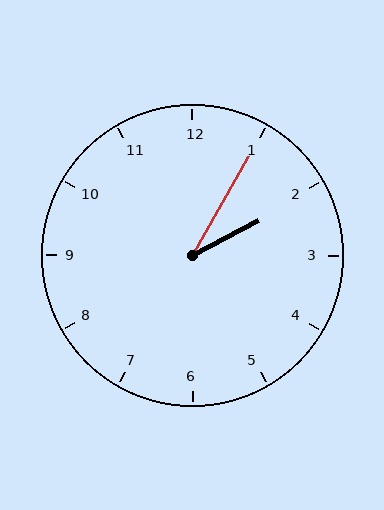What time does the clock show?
2:05.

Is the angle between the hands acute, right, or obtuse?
It is acute.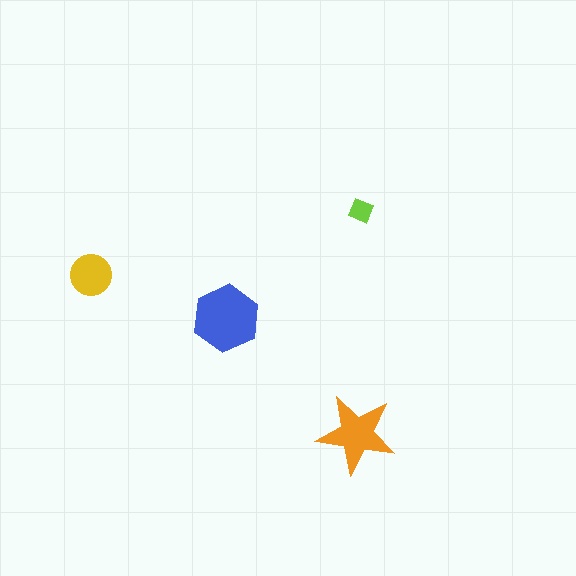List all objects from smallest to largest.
The lime diamond, the yellow circle, the orange star, the blue hexagon.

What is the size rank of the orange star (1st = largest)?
2nd.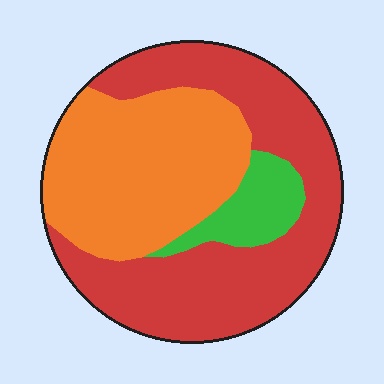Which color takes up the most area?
Red, at roughly 50%.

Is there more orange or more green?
Orange.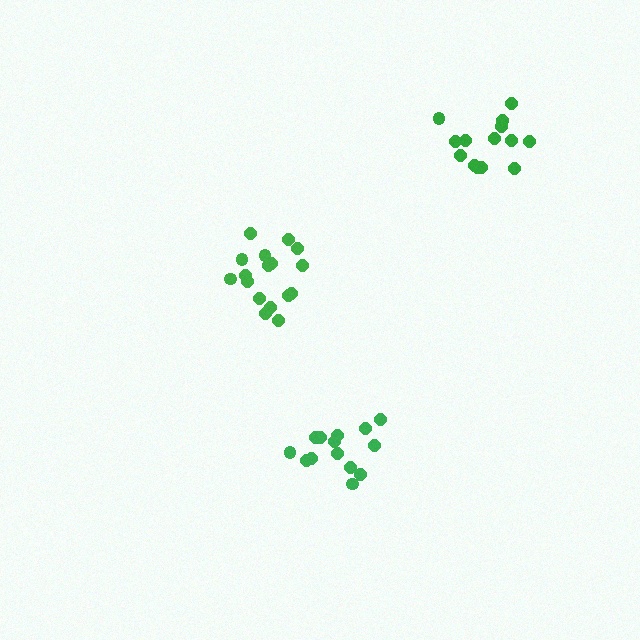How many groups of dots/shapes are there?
There are 3 groups.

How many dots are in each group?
Group 1: 14 dots, Group 2: 14 dots, Group 3: 17 dots (45 total).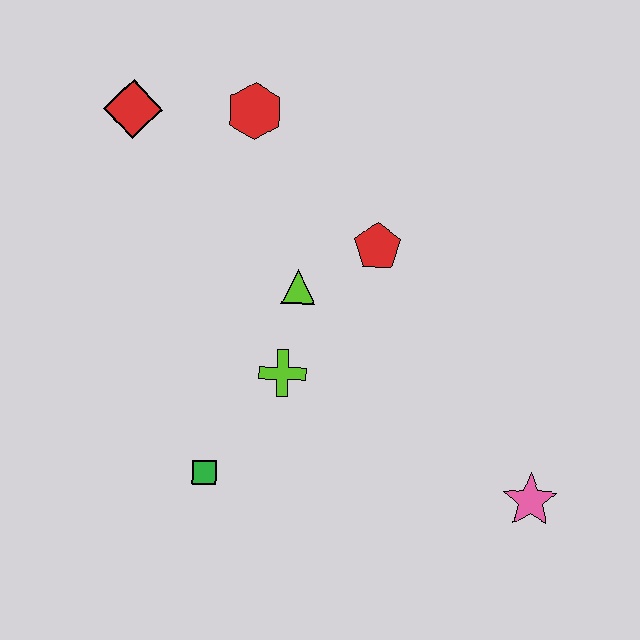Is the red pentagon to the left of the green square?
No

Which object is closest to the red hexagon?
The red diamond is closest to the red hexagon.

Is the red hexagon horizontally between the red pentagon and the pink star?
No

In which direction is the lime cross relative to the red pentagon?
The lime cross is below the red pentagon.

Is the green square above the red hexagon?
No